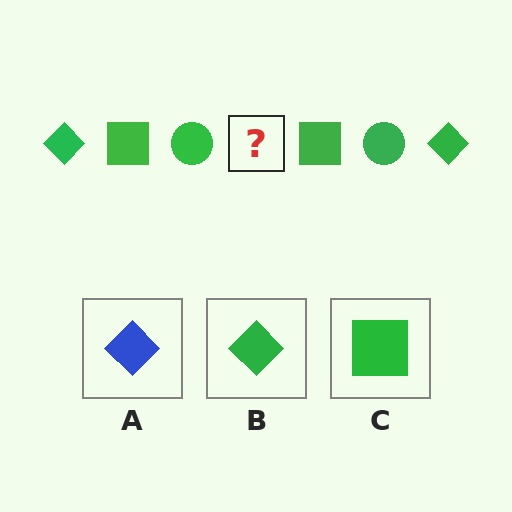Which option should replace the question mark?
Option B.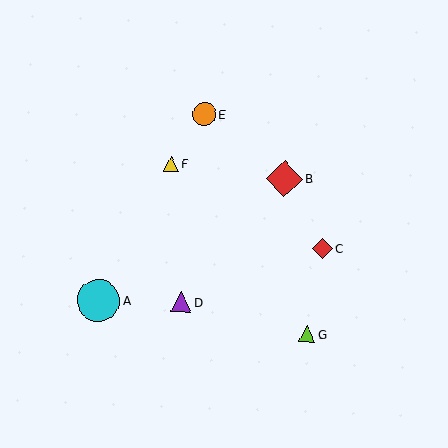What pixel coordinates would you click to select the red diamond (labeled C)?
Click at (323, 248) to select the red diamond C.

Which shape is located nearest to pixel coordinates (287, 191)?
The red diamond (labeled B) at (284, 179) is nearest to that location.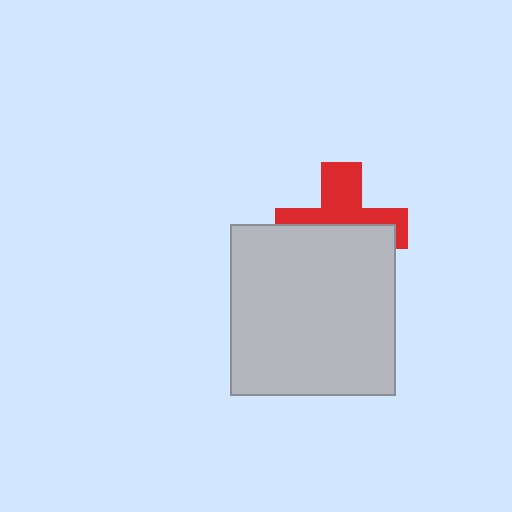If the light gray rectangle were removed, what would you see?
You would see the complete red cross.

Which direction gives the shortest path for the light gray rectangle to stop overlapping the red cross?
Moving down gives the shortest separation.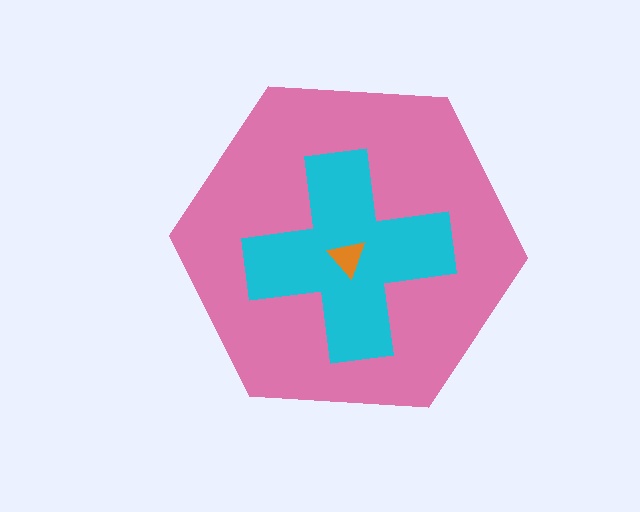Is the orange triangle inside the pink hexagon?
Yes.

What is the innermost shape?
The orange triangle.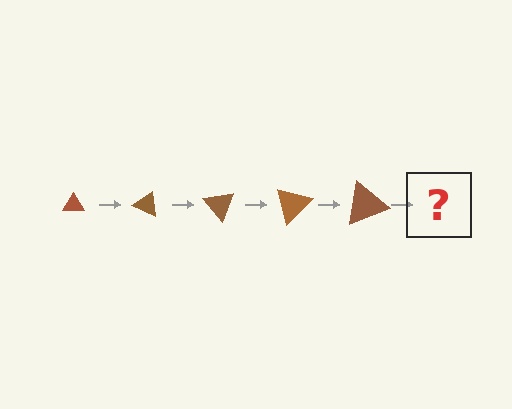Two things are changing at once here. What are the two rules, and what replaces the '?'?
The two rules are that the triangle grows larger each step and it rotates 25 degrees each step. The '?' should be a triangle, larger than the previous one and rotated 125 degrees from the start.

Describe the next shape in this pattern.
It should be a triangle, larger than the previous one and rotated 125 degrees from the start.